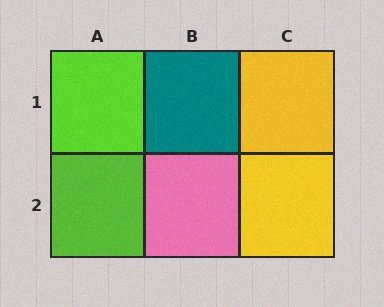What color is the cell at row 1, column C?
Yellow.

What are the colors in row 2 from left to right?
Lime, pink, yellow.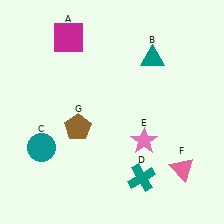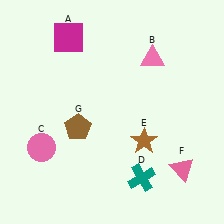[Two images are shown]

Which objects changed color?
B changed from teal to pink. C changed from teal to pink. E changed from pink to brown.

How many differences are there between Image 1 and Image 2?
There are 3 differences between the two images.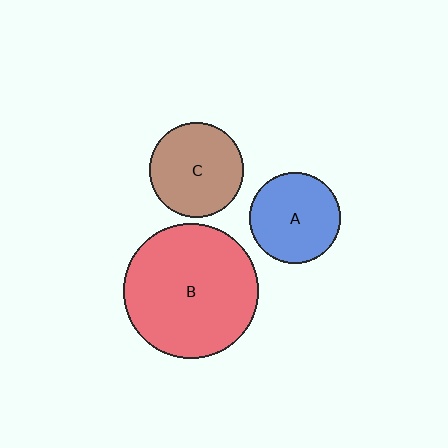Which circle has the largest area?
Circle B (red).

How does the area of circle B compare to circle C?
Approximately 2.0 times.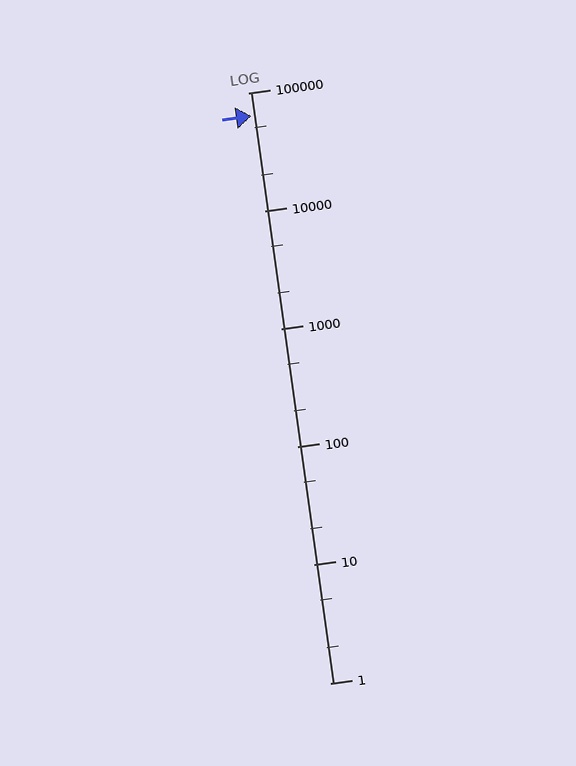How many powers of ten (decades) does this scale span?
The scale spans 5 decades, from 1 to 100000.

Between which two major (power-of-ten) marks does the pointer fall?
The pointer is between 10000 and 100000.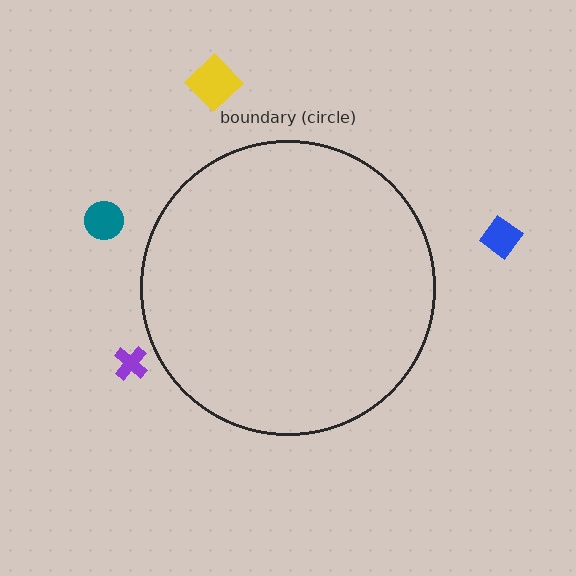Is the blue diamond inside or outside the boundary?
Outside.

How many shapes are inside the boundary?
0 inside, 4 outside.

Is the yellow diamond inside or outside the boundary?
Outside.